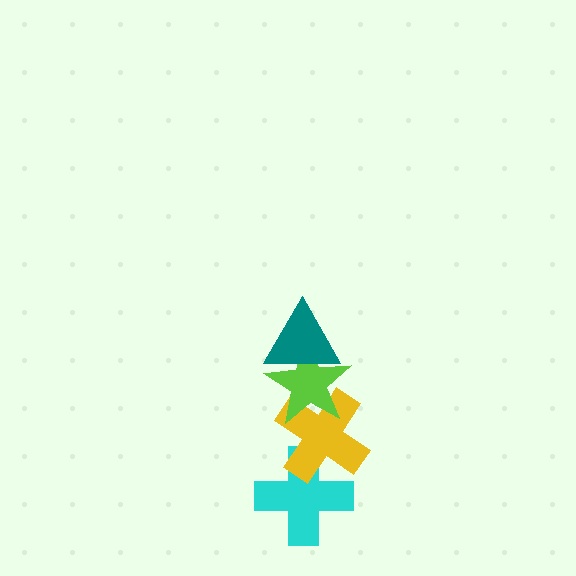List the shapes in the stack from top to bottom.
From top to bottom: the teal triangle, the lime star, the yellow cross, the cyan cross.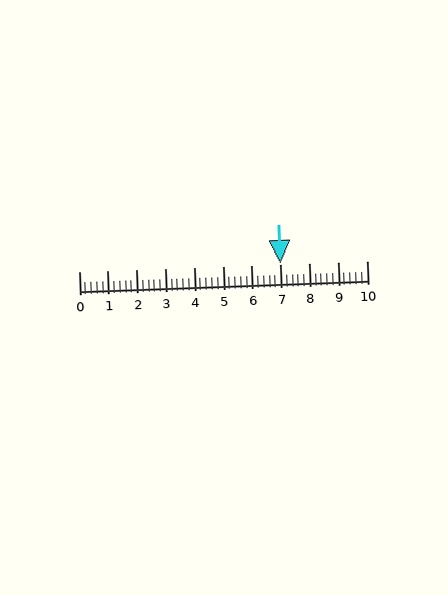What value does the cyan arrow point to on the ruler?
The cyan arrow points to approximately 7.0.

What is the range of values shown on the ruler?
The ruler shows values from 0 to 10.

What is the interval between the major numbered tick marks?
The major tick marks are spaced 1 units apart.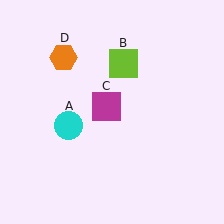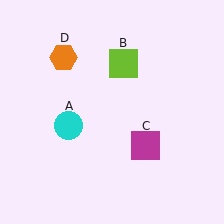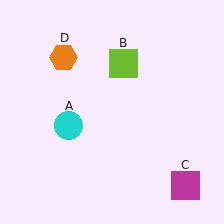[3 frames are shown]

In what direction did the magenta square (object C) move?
The magenta square (object C) moved down and to the right.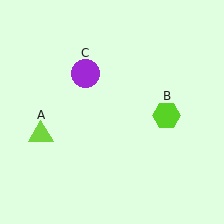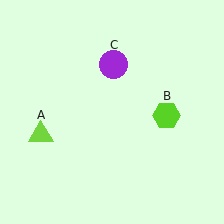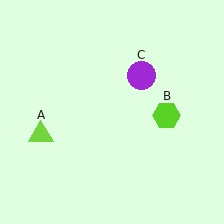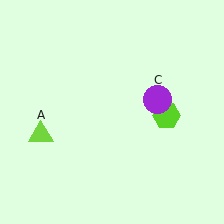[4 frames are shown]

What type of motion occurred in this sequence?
The purple circle (object C) rotated clockwise around the center of the scene.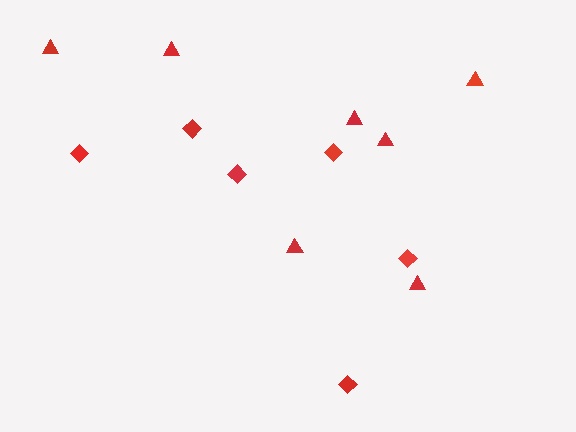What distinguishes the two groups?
There are 2 groups: one group of diamonds (6) and one group of triangles (7).